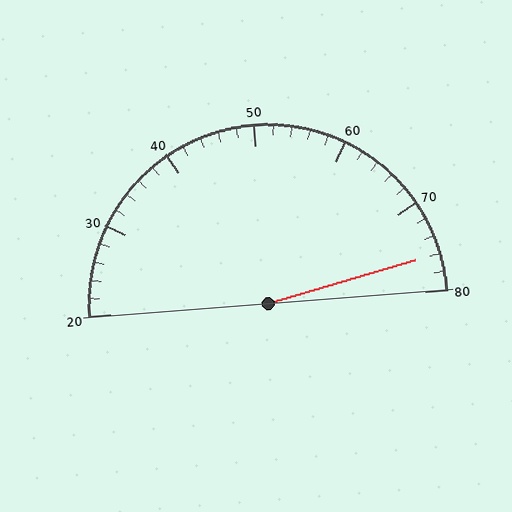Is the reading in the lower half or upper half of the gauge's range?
The reading is in the upper half of the range (20 to 80).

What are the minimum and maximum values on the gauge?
The gauge ranges from 20 to 80.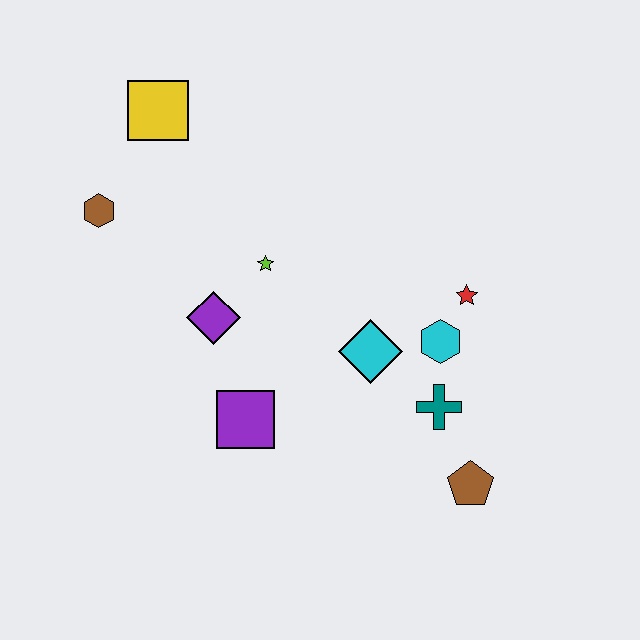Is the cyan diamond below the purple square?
No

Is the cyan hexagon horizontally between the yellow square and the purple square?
No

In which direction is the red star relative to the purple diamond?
The red star is to the right of the purple diamond.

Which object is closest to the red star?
The cyan hexagon is closest to the red star.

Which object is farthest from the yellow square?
The brown pentagon is farthest from the yellow square.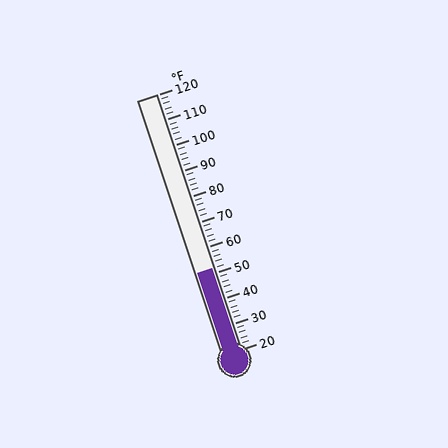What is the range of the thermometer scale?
The thermometer scale ranges from 20°F to 120°F.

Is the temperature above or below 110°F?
The temperature is below 110°F.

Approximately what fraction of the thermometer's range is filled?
The thermometer is filled to approximately 30% of its range.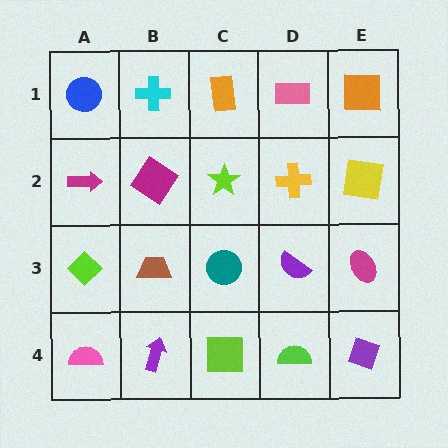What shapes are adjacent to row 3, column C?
A lime star (row 2, column C), a lime square (row 4, column C), a brown trapezoid (row 3, column B), a purple semicircle (row 3, column D).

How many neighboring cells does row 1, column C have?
3.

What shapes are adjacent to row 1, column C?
A lime star (row 2, column C), a cyan cross (row 1, column B), a pink rectangle (row 1, column D).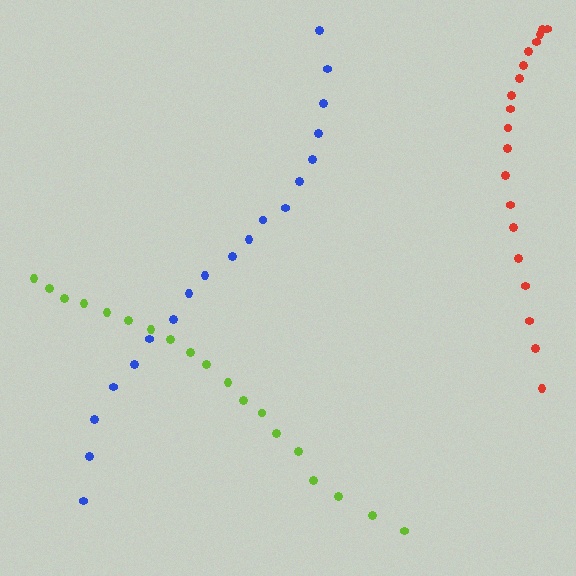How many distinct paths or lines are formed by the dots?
There are 3 distinct paths.